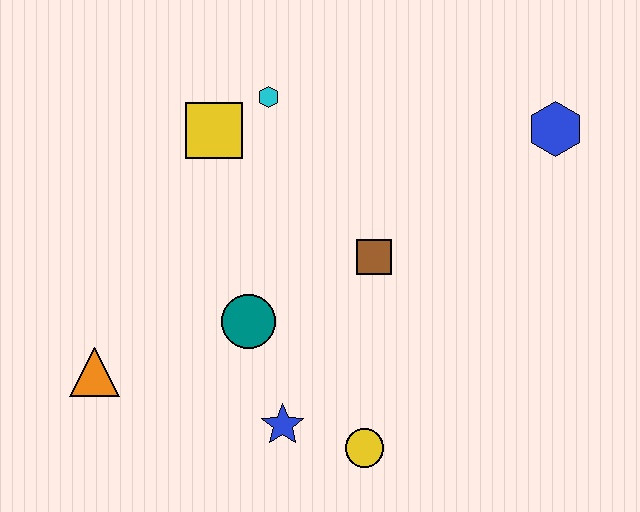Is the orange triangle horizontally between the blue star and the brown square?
No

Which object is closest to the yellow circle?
The blue star is closest to the yellow circle.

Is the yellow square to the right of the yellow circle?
No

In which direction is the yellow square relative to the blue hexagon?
The yellow square is to the left of the blue hexagon.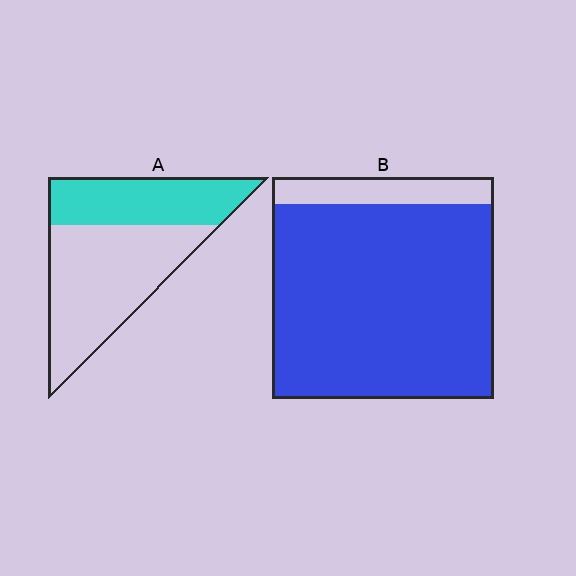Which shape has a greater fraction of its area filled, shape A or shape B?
Shape B.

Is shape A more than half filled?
No.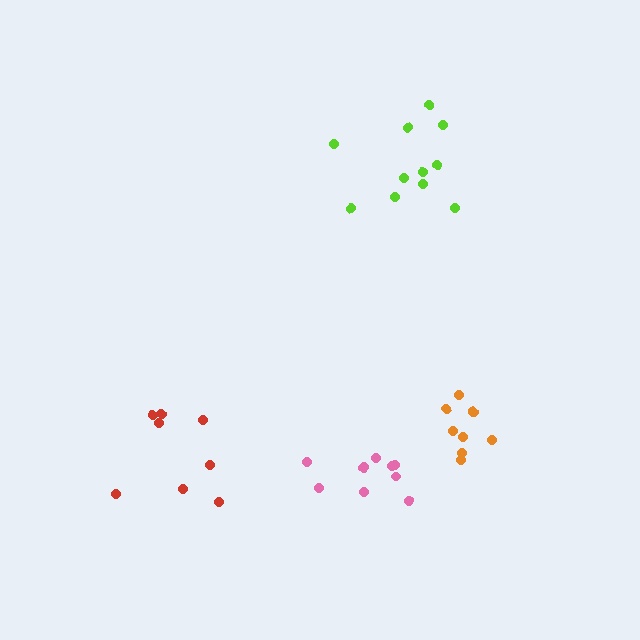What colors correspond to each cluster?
The clusters are colored: orange, red, lime, pink.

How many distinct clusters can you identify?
There are 4 distinct clusters.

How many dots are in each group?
Group 1: 9 dots, Group 2: 8 dots, Group 3: 11 dots, Group 4: 10 dots (38 total).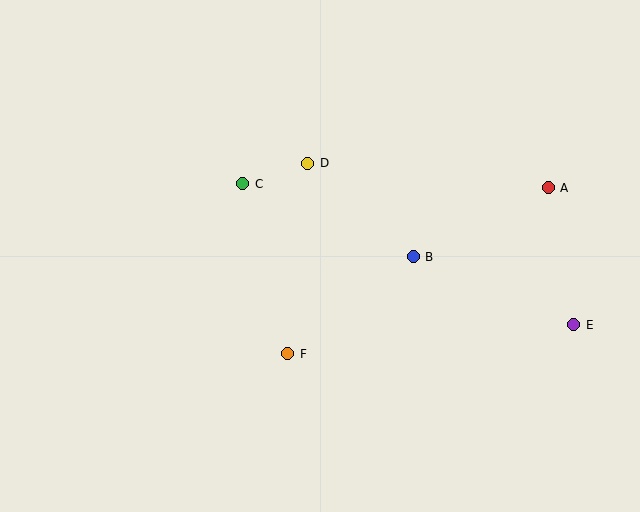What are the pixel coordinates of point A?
Point A is at (548, 188).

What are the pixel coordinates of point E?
Point E is at (574, 325).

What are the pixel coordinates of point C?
Point C is at (243, 184).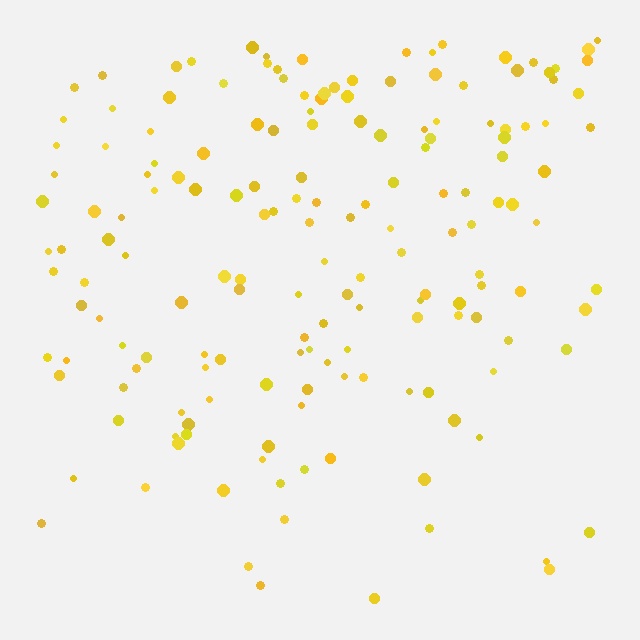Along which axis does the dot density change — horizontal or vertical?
Vertical.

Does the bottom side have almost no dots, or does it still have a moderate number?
Still a moderate number, just noticeably fewer than the top.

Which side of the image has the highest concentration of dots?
The top.